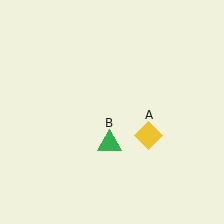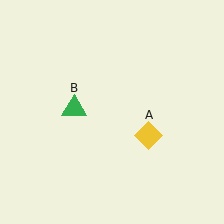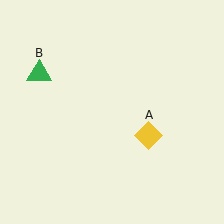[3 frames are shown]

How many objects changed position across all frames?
1 object changed position: green triangle (object B).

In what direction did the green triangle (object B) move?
The green triangle (object B) moved up and to the left.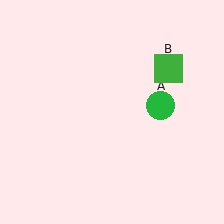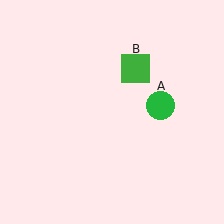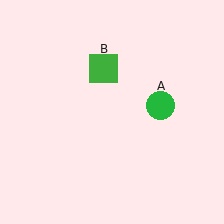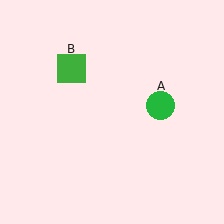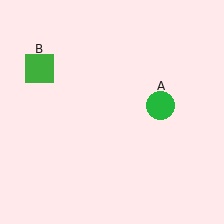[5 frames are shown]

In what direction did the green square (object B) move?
The green square (object B) moved left.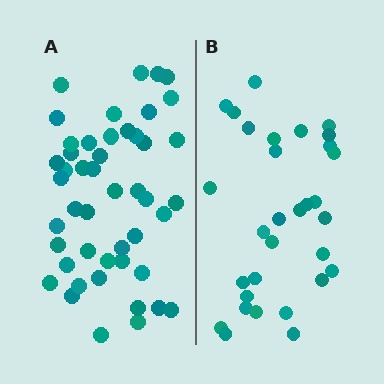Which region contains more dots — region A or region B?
Region A (the left region) has more dots.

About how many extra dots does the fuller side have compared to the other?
Region A has approximately 15 more dots than region B.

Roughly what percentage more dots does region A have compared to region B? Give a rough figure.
About 50% more.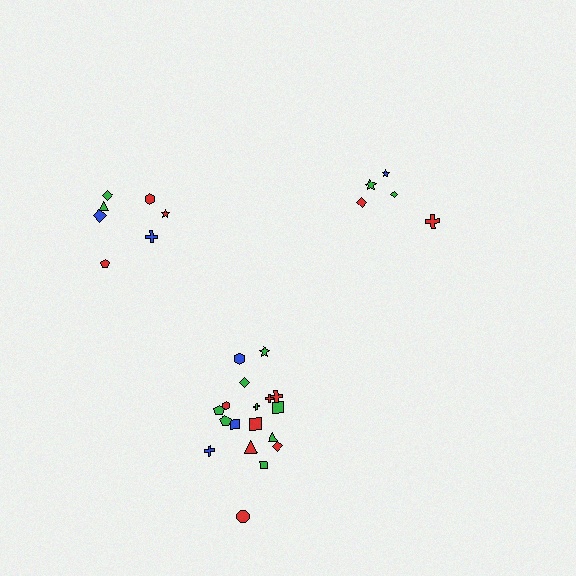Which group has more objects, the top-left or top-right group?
The top-left group.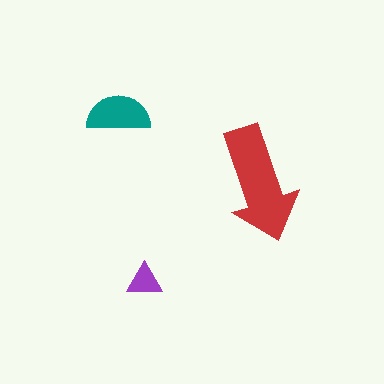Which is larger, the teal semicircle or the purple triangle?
The teal semicircle.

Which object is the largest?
The red arrow.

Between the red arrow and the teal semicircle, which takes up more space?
The red arrow.